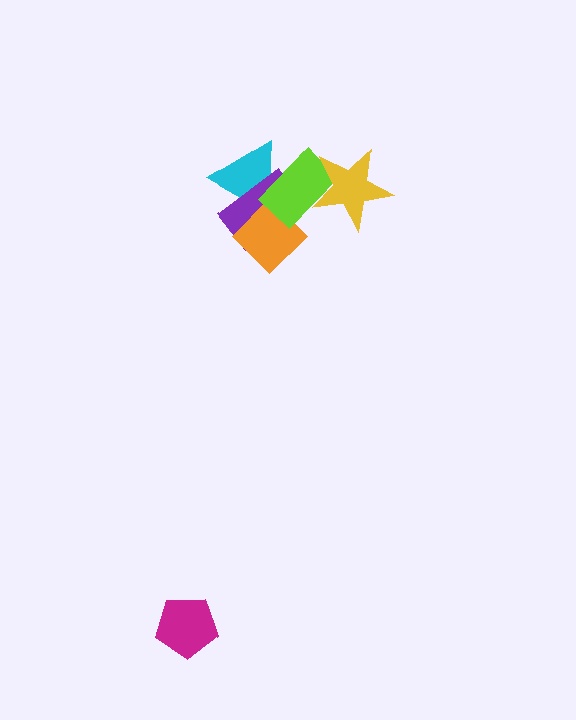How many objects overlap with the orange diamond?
3 objects overlap with the orange diamond.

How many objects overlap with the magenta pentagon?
0 objects overlap with the magenta pentagon.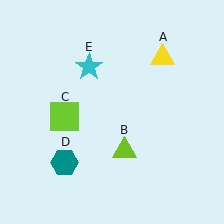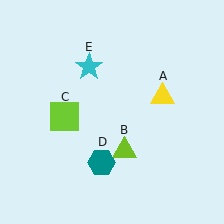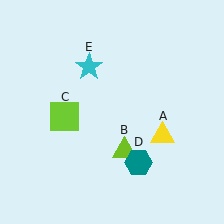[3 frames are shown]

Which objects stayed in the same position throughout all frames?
Lime triangle (object B) and lime square (object C) and cyan star (object E) remained stationary.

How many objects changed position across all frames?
2 objects changed position: yellow triangle (object A), teal hexagon (object D).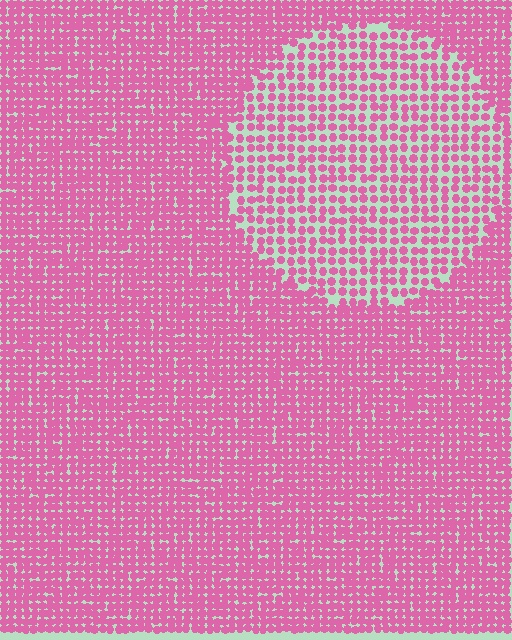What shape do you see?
I see a circle.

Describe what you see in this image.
The image contains small pink elements arranged at two different densities. A circle-shaped region is visible where the elements are less densely packed than the surrounding area.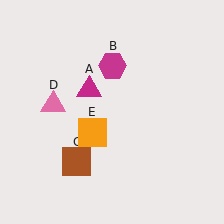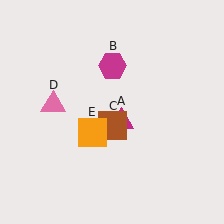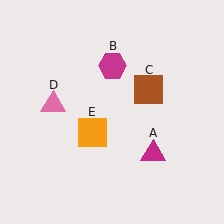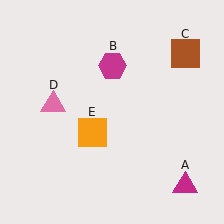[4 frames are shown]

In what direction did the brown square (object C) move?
The brown square (object C) moved up and to the right.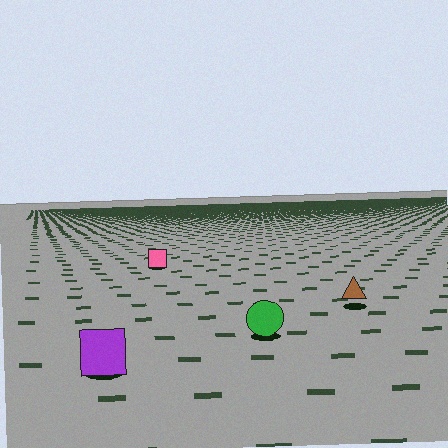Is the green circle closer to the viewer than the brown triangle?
Yes. The green circle is closer — you can tell from the texture gradient: the ground texture is coarser near it.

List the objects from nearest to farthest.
From nearest to farthest: the purple square, the green circle, the brown triangle, the pink square.